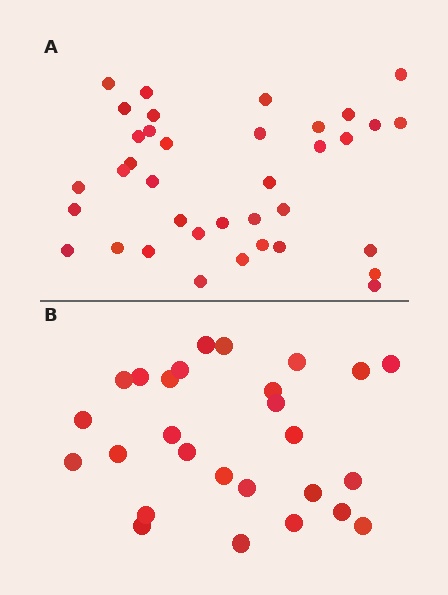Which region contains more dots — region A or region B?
Region A (the top region) has more dots.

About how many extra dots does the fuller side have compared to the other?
Region A has roughly 10 or so more dots than region B.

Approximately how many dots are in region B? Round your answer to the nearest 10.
About 30 dots. (The exact count is 27, which rounds to 30.)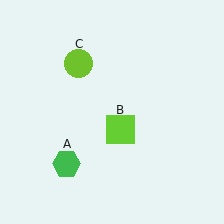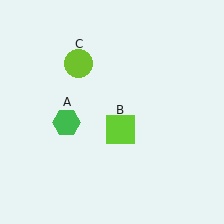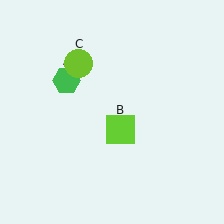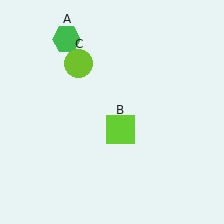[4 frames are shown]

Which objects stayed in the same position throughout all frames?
Lime square (object B) and lime circle (object C) remained stationary.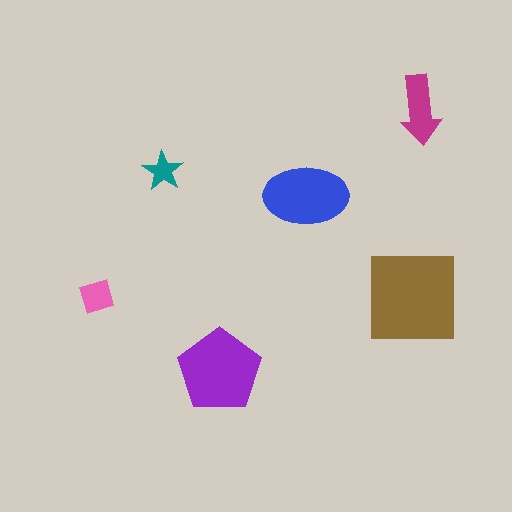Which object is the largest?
The brown square.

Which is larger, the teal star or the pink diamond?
The pink diamond.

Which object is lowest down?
The purple pentagon is bottommost.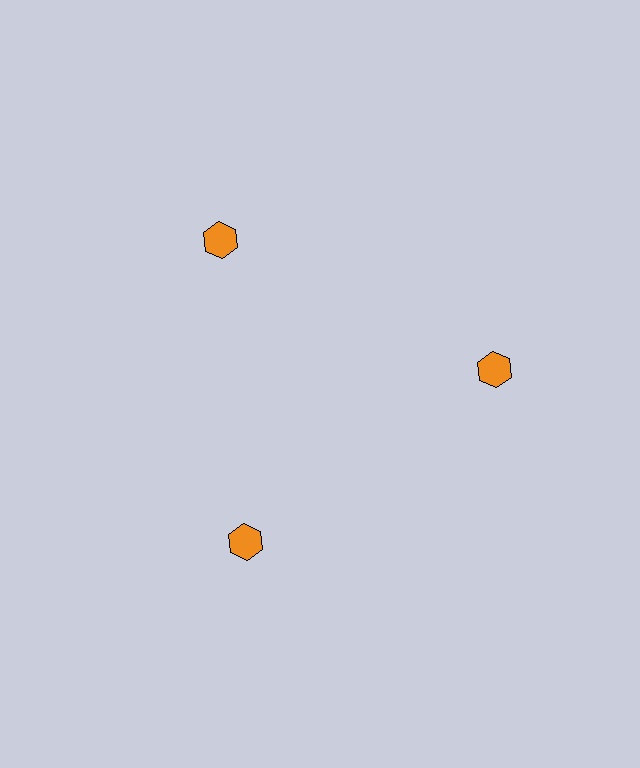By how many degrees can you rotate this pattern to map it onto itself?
The pattern maps onto itself every 120 degrees of rotation.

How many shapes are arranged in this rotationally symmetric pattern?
There are 3 shapes, arranged in 3 groups of 1.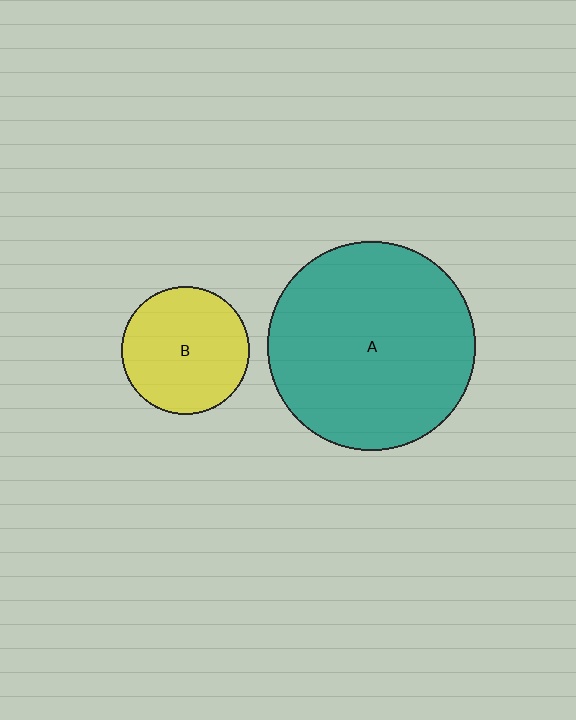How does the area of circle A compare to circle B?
Approximately 2.6 times.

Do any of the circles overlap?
No, none of the circles overlap.